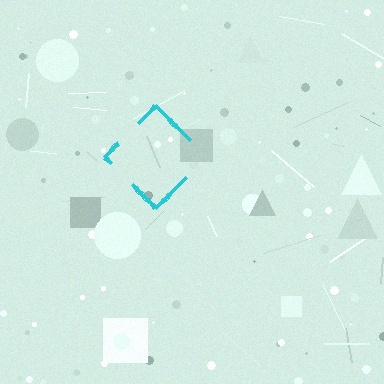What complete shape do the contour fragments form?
The contour fragments form a diamond.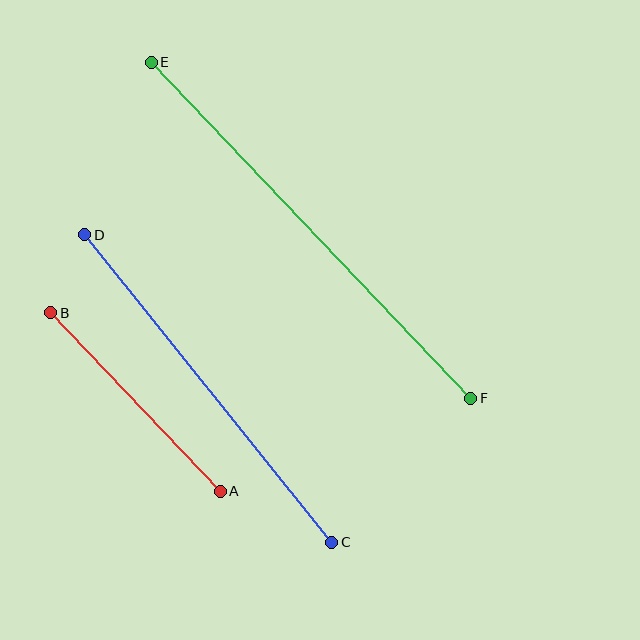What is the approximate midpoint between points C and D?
The midpoint is at approximately (208, 389) pixels.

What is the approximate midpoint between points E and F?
The midpoint is at approximately (311, 230) pixels.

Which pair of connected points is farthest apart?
Points E and F are farthest apart.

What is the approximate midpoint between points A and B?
The midpoint is at approximately (135, 402) pixels.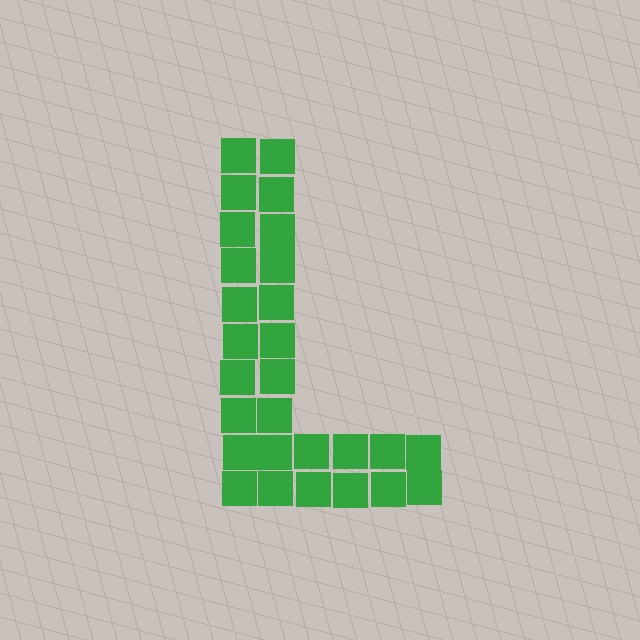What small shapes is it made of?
It is made of small squares.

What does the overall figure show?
The overall figure shows the letter L.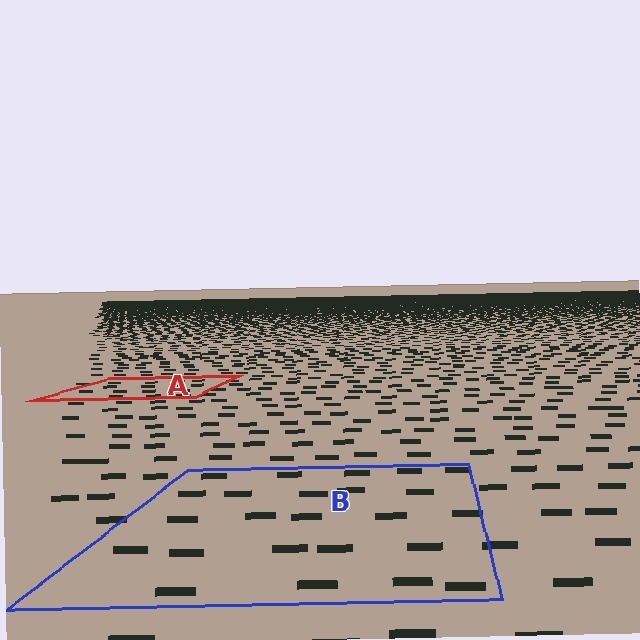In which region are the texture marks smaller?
The texture marks are smaller in region A, because it is farther away.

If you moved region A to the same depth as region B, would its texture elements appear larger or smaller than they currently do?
They would appear larger. At a closer depth, the same texture elements are projected at a bigger on-screen size.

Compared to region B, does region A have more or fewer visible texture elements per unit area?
Region A has more texture elements per unit area — they are packed more densely because it is farther away.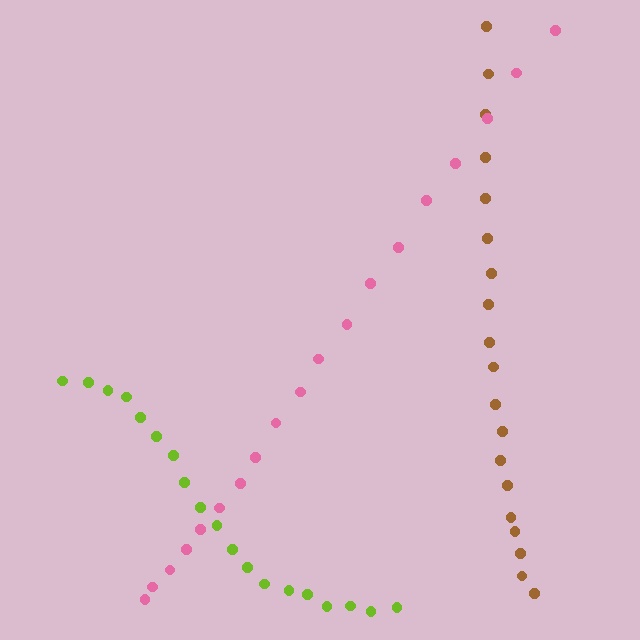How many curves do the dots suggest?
There are 3 distinct paths.